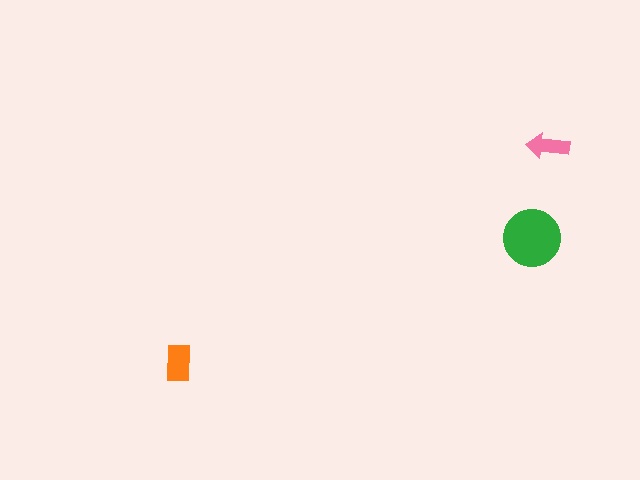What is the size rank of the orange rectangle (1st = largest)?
2nd.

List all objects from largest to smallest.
The green circle, the orange rectangle, the pink arrow.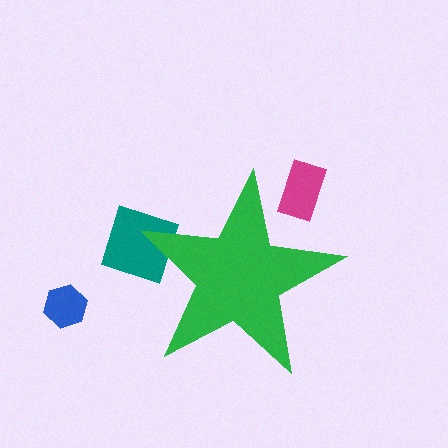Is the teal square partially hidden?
Yes, the teal square is partially hidden behind the green star.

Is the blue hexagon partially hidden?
No, the blue hexagon is fully visible.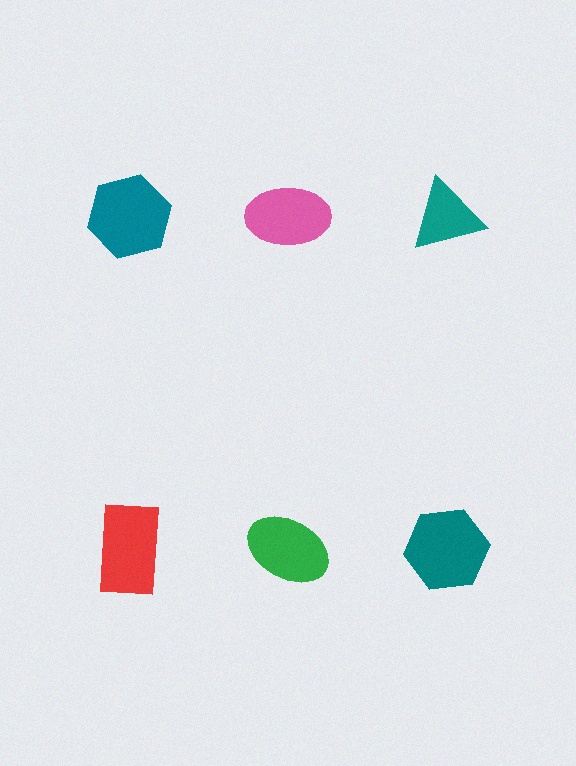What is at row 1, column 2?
A pink ellipse.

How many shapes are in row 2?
3 shapes.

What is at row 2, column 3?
A teal hexagon.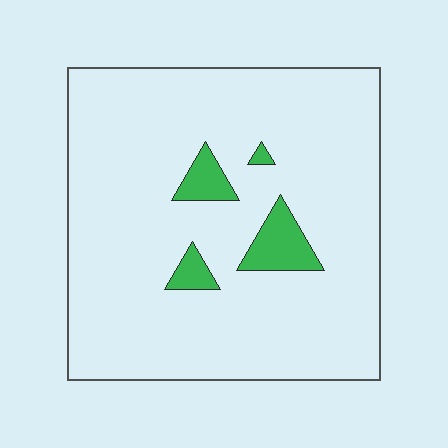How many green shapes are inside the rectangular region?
4.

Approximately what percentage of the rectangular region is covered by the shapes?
Approximately 5%.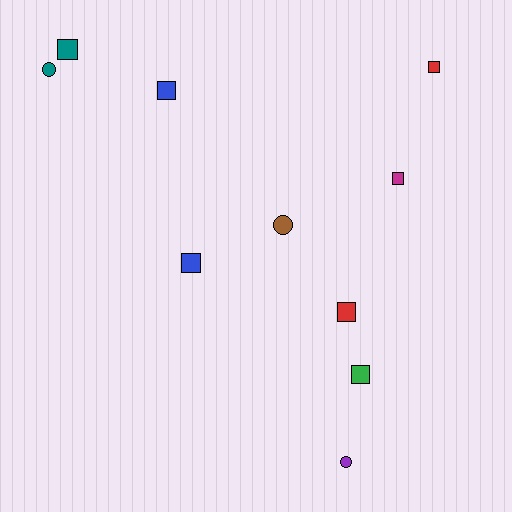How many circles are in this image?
There are 3 circles.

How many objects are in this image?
There are 10 objects.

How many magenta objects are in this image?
There is 1 magenta object.